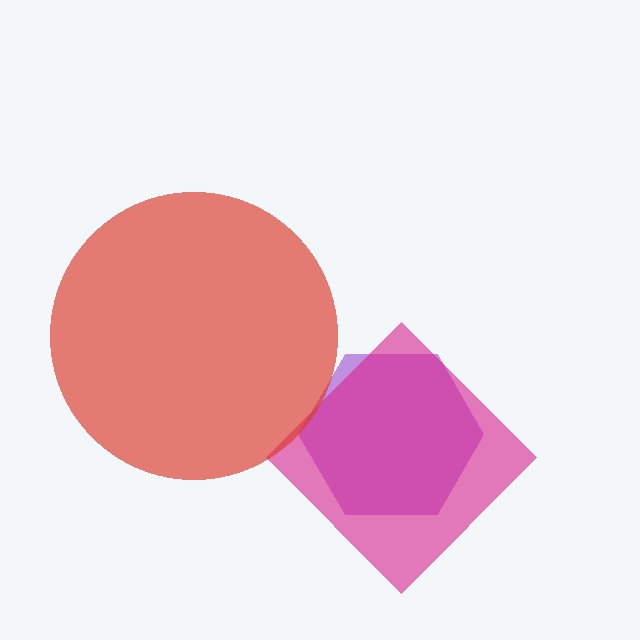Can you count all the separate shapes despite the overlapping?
Yes, there are 3 separate shapes.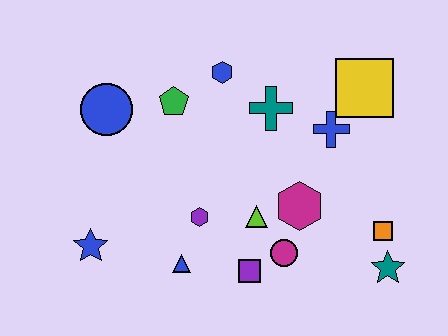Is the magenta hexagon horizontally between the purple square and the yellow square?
Yes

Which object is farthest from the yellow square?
The blue star is farthest from the yellow square.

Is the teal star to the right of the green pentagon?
Yes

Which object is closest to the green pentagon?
The blue hexagon is closest to the green pentagon.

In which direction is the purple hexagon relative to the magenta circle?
The purple hexagon is to the left of the magenta circle.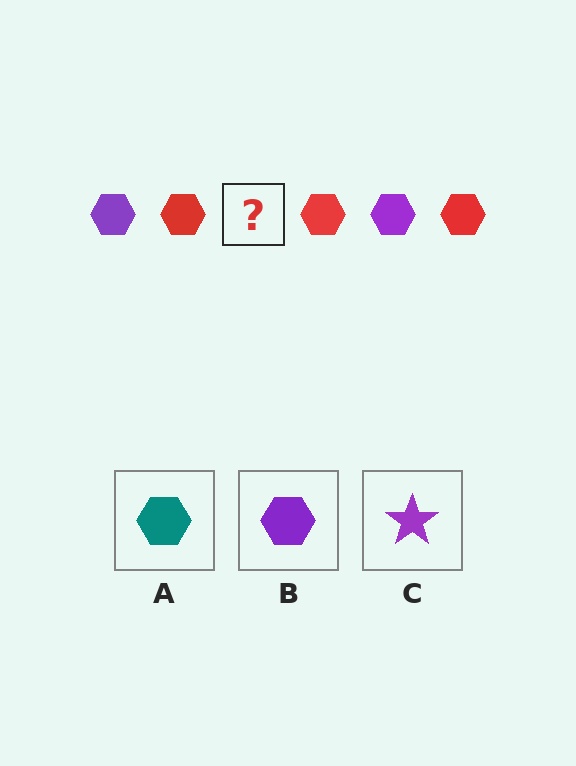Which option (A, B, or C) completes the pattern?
B.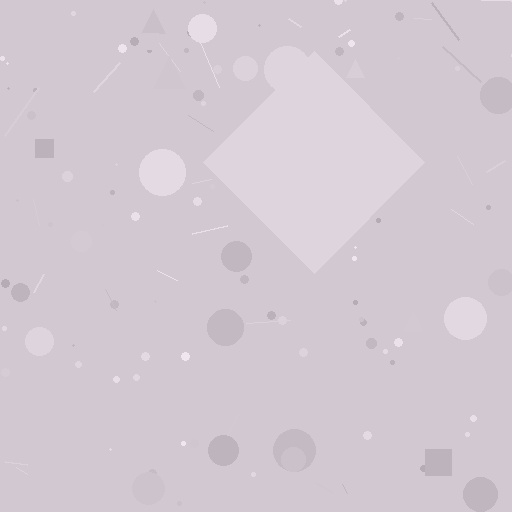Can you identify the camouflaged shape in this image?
The camouflaged shape is a diamond.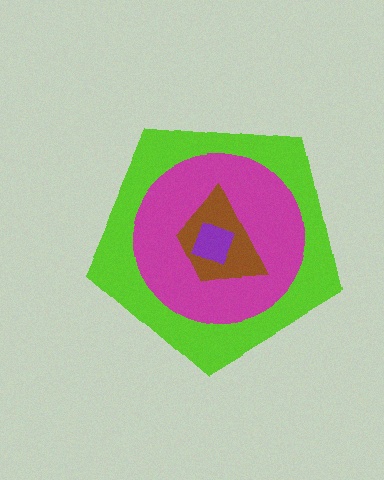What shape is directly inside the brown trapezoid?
The purple square.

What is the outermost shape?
The lime pentagon.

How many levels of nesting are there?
4.